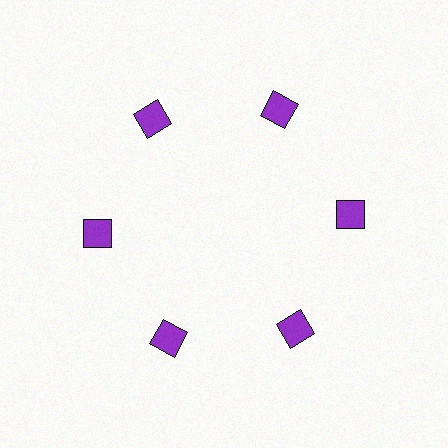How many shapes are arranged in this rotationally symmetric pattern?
There are 6 shapes, arranged in 6 groups of 1.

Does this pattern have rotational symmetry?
Yes, this pattern has 6-fold rotational symmetry. It looks the same after rotating 60 degrees around the center.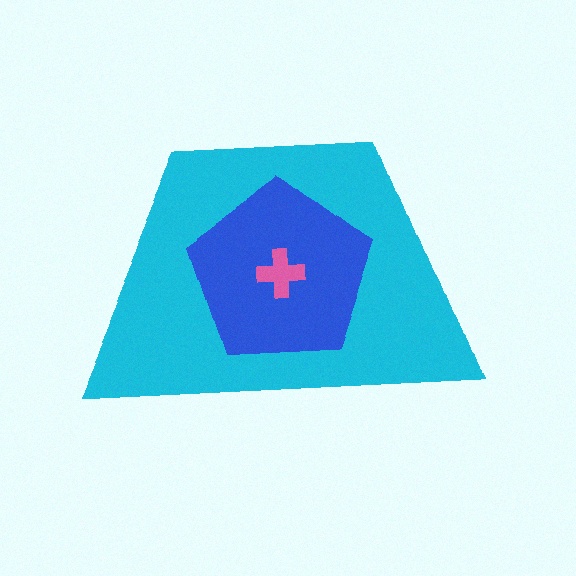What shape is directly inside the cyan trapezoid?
The blue pentagon.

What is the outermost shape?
The cyan trapezoid.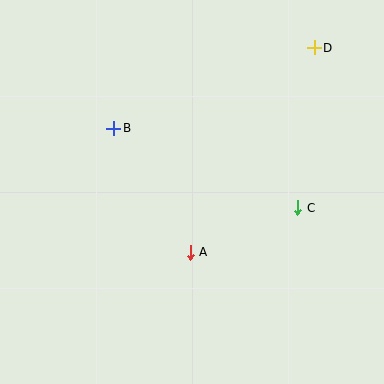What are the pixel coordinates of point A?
Point A is at (190, 252).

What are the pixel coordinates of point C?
Point C is at (298, 208).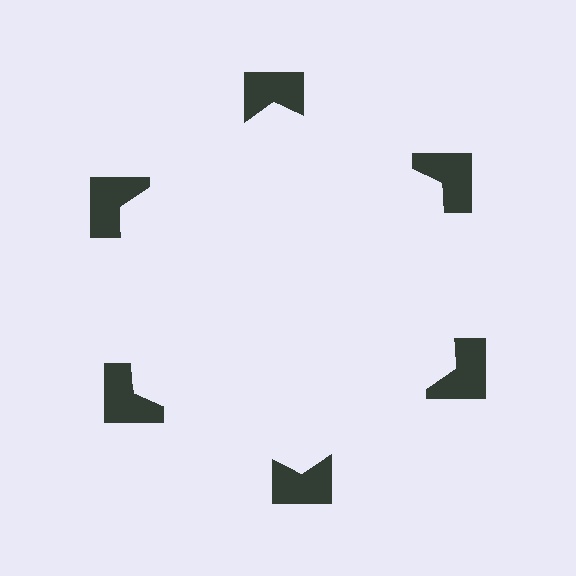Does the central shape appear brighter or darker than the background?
It typically appears slightly brighter than the background, even though no actual brightness change is drawn.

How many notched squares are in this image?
There are 6 — one at each vertex of the illusory hexagon.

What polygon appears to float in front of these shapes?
An illusory hexagon — its edges are inferred from the aligned wedge cuts in the notched squares, not physically drawn.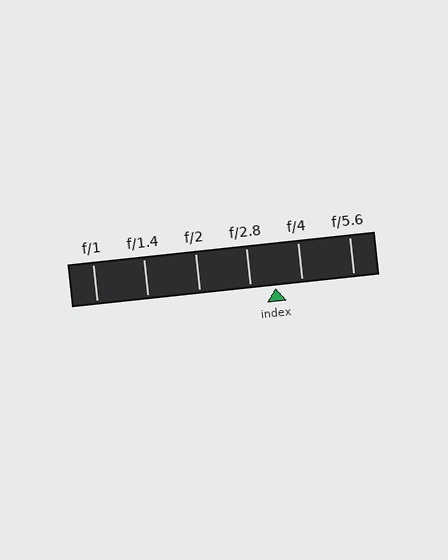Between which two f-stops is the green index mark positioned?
The index mark is between f/2.8 and f/4.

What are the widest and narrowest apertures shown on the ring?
The widest aperture shown is f/1 and the narrowest is f/5.6.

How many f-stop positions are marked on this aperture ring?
There are 6 f-stop positions marked.